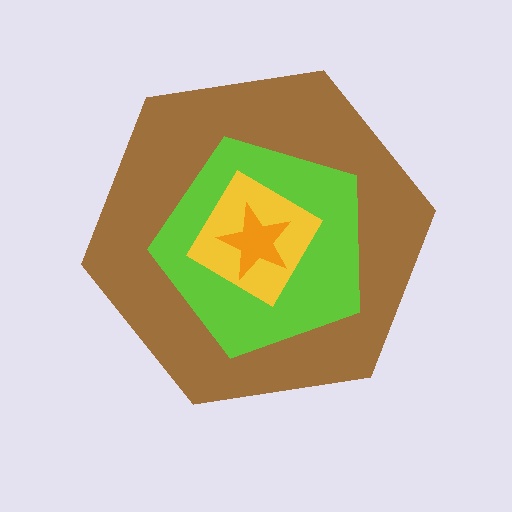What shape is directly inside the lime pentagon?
The yellow diamond.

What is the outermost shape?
The brown hexagon.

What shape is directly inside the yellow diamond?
The orange star.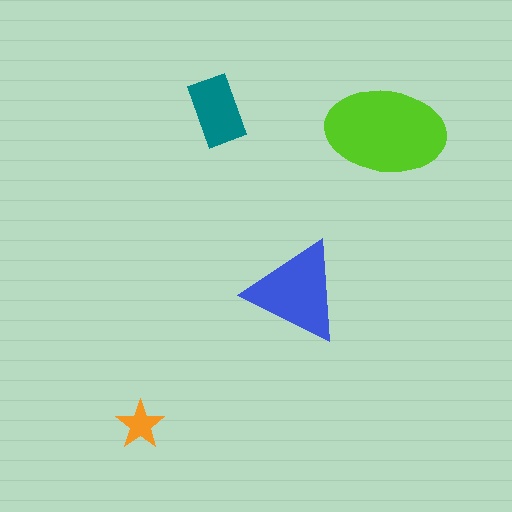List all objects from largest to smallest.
The lime ellipse, the blue triangle, the teal rectangle, the orange star.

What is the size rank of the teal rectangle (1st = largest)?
3rd.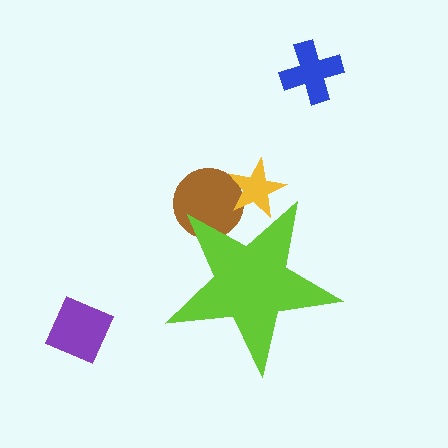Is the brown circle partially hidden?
Yes, the brown circle is partially hidden behind the lime star.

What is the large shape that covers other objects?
A lime star.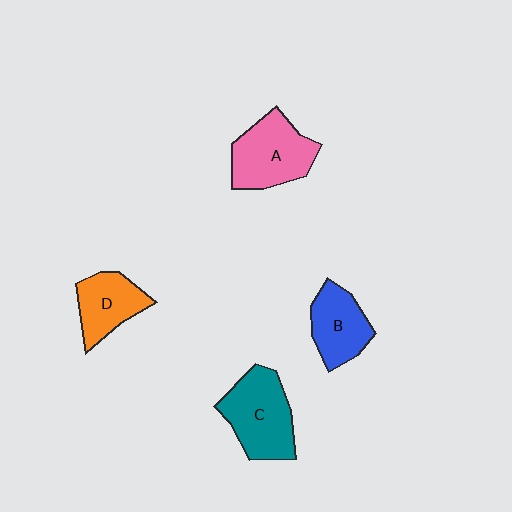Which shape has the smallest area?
Shape D (orange).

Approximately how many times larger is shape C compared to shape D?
Approximately 1.4 times.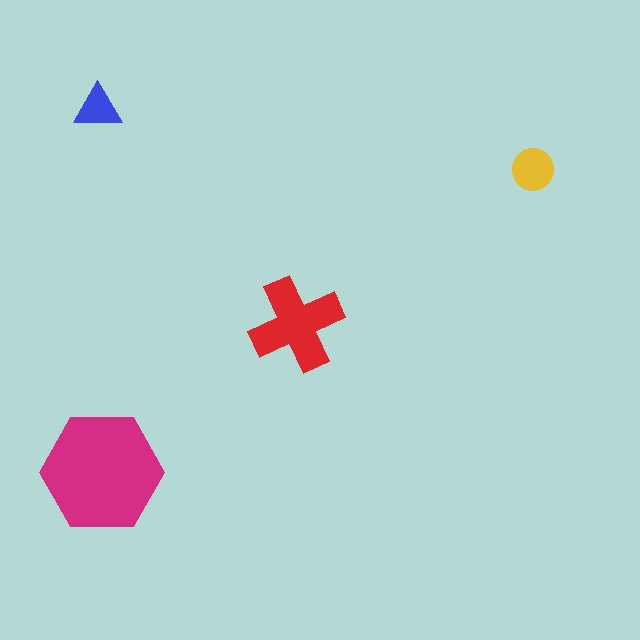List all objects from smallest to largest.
The blue triangle, the yellow circle, the red cross, the magenta hexagon.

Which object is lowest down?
The magenta hexagon is bottommost.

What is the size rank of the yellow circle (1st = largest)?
3rd.